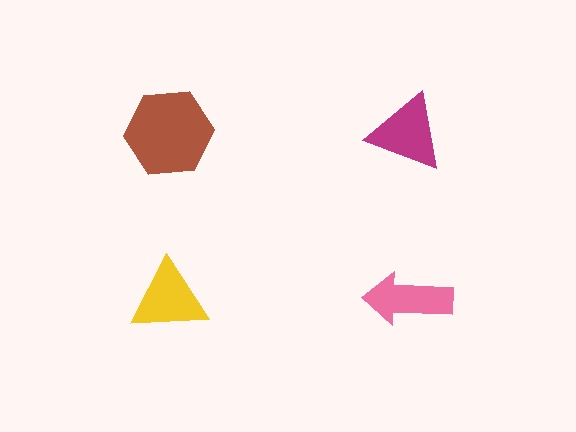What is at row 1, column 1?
A brown hexagon.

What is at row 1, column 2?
A magenta triangle.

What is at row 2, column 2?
A pink arrow.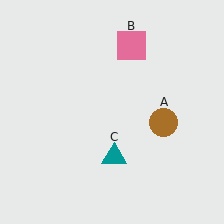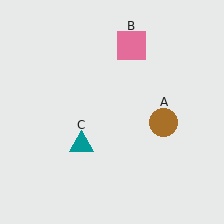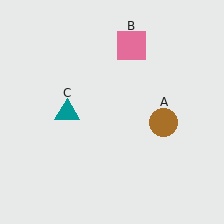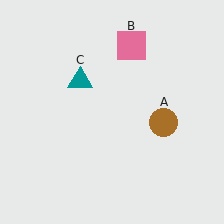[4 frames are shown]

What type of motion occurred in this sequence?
The teal triangle (object C) rotated clockwise around the center of the scene.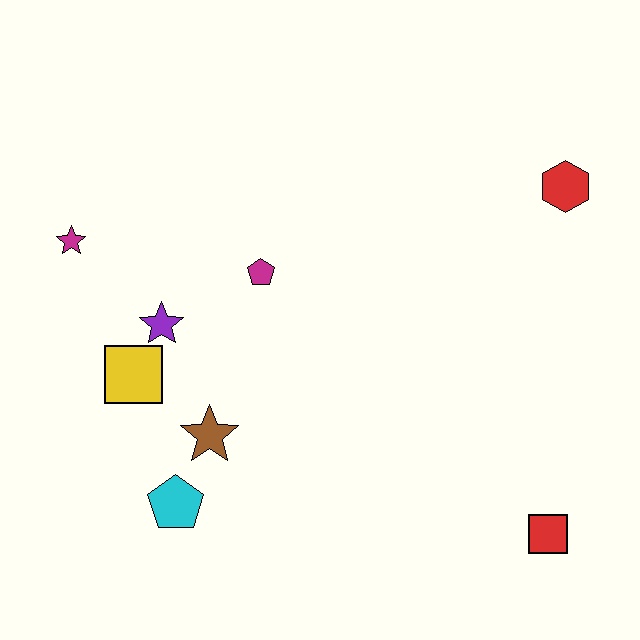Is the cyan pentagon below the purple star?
Yes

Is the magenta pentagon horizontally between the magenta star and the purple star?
No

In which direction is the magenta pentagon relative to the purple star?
The magenta pentagon is to the right of the purple star.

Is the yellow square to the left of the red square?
Yes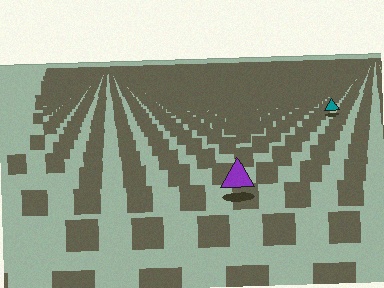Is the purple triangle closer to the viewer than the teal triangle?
Yes. The purple triangle is closer — you can tell from the texture gradient: the ground texture is coarser near it.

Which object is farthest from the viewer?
The teal triangle is farthest from the viewer. It appears smaller and the ground texture around it is denser.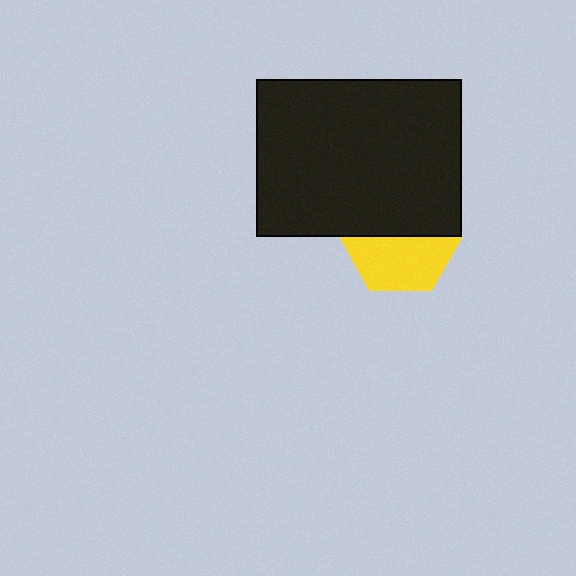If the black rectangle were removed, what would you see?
You would see the complete yellow hexagon.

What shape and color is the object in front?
The object in front is a black rectangle.